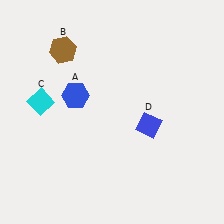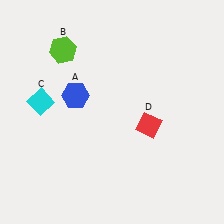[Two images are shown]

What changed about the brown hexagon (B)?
In Image 1, B is brown. In Image 2, it changed to lime.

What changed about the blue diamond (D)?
In Image 1, D is blue. In Image 2, it changed to red.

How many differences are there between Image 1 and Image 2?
There are 2 differences between the two images.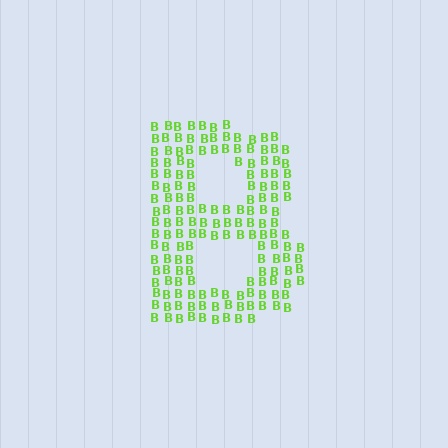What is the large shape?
The large shape is the letter B.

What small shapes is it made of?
It is made of small letter B's.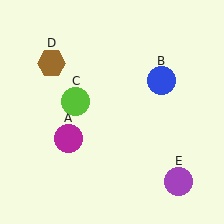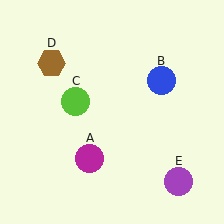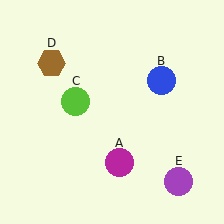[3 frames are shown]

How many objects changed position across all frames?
1 object changed position: magenta circle (object A).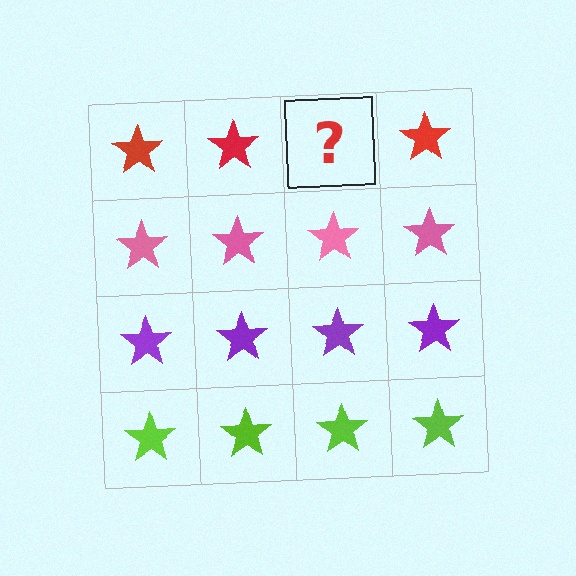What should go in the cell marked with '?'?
The missing cell should contain a red star.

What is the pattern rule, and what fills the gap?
The rule is that each row has a consistent color. The gap should be filled with a red star.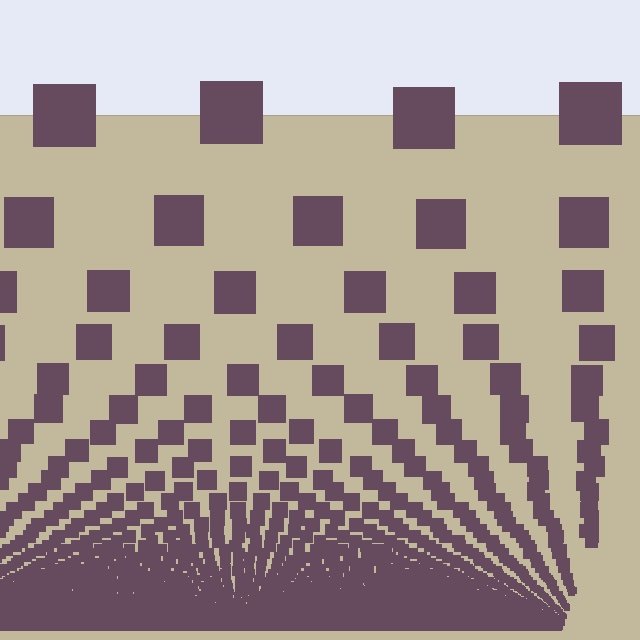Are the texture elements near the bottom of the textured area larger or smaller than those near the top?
Smaller. The gradient is inverted — elements near the bottom are smaller and denser.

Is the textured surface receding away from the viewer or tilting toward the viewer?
The surface appears to tilt toward the viewer. Texture elements get larger and sparser toward the top.